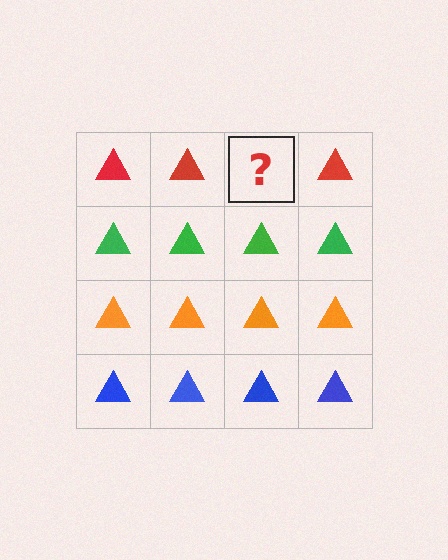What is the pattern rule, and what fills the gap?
The rule is that each row has a consistent color. The gap should be filled with a red triangle.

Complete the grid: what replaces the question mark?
The question mark should be replaced with a red triangle.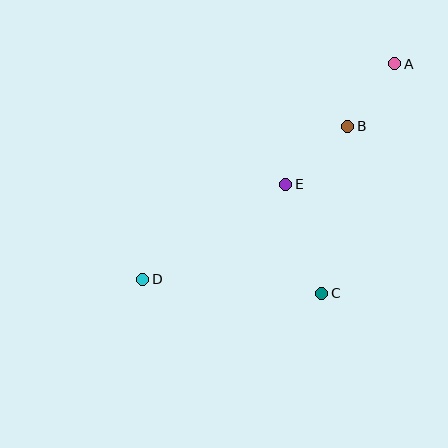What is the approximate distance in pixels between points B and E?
The distance between B and E is approximately 85 pixels.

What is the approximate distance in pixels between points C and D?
The distance between C and D is approximately 180 pixels.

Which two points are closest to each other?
Points A and B are closest to each other.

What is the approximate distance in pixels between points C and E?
The distance between C and E is approximately 114 pixels.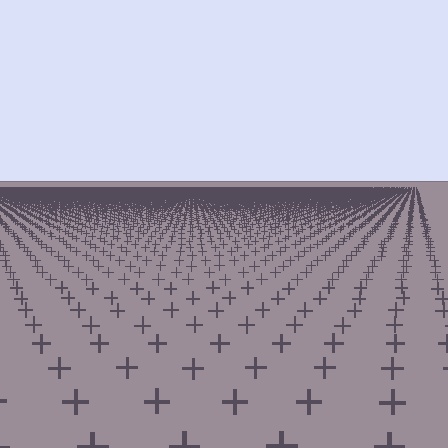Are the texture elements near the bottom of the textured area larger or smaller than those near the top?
Larger. Near the bottom, elements are closer to the viewer and appear at a bigger on-screen size.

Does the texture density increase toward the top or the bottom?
Density increases toward the top.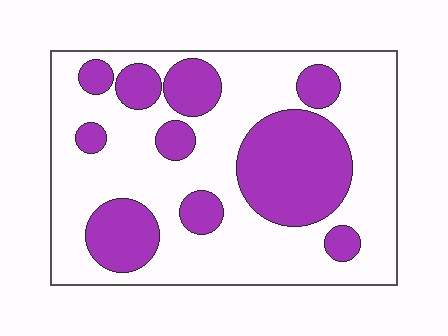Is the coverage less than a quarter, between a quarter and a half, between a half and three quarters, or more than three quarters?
Between a quarter and a half.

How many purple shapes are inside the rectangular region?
10.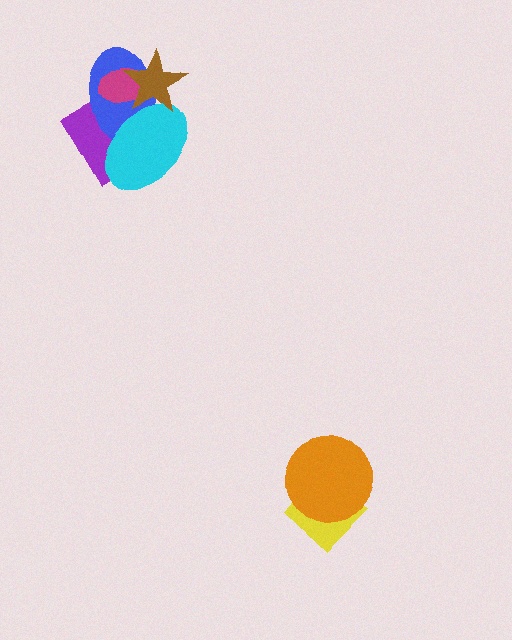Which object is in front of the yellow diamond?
The orange circle is in front of the yellow diamond.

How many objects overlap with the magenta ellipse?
4 objects overlap with the magenta ellipse.